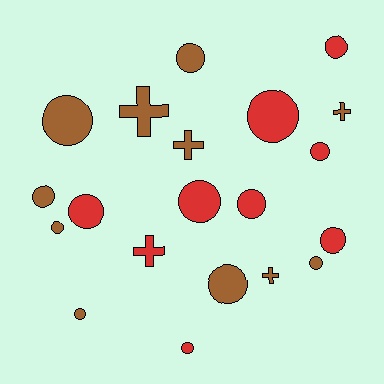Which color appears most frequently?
Brown, with 11 objects.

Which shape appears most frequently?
Circle, with 15 objects.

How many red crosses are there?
There is 1 red cross.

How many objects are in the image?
There are 20 objects.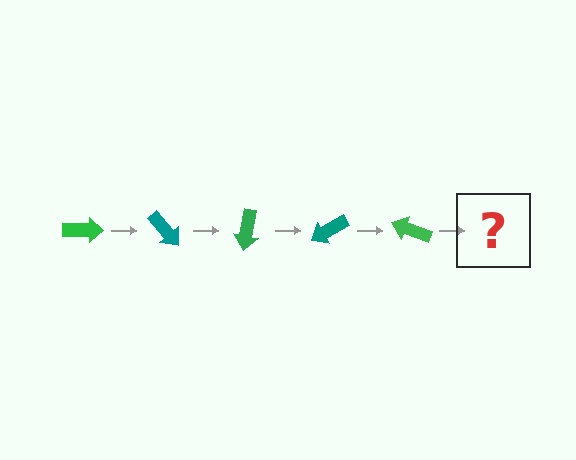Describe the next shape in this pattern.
It should be a teal arrow, rotated 250 degrees from the start.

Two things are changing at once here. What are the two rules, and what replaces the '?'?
The two rules are that it rotates 50 degrees each step and the color cycles through green and teal. The '?' should be a teal arrow, rotated 250 degrees from the start.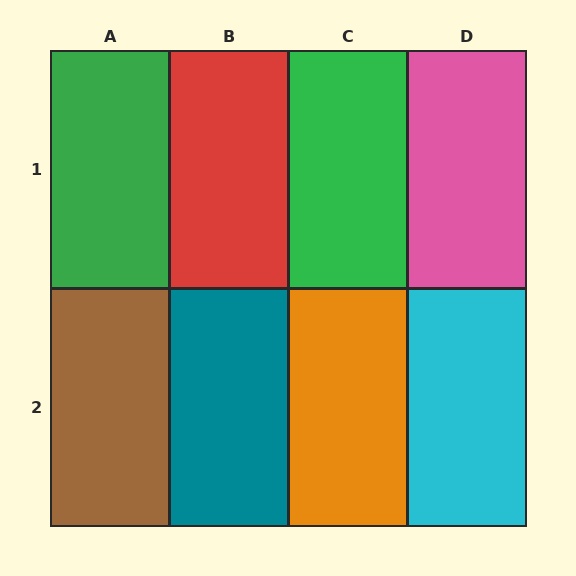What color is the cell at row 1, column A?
Green.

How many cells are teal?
1 cell is teal.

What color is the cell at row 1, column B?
Red.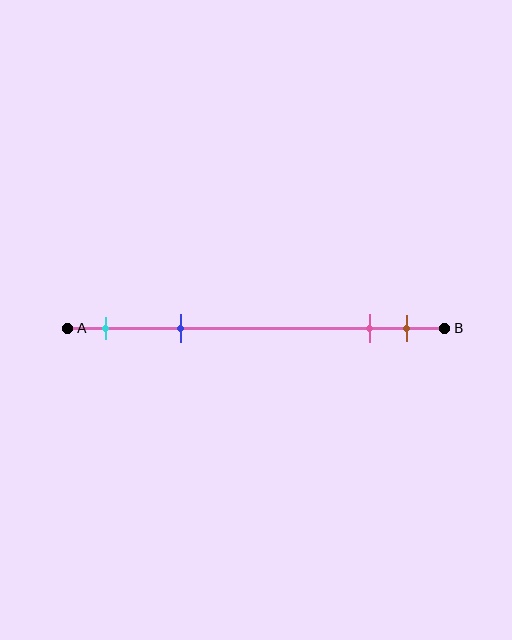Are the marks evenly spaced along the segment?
No, the marks are not evenly spaced.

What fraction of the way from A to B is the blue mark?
The blue mark is approximately 30% (0.3) of the way from A to B.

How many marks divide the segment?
There are 4 marks dividing the segment.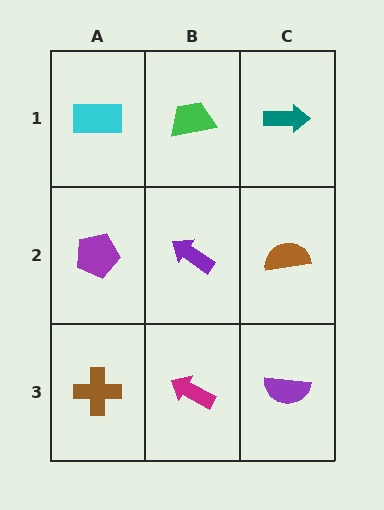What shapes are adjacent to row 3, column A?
A purple pentagon (row 2, column A), a magenta arrow (row 3, column B).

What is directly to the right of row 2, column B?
A brown semicircle.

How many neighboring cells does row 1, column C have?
2.